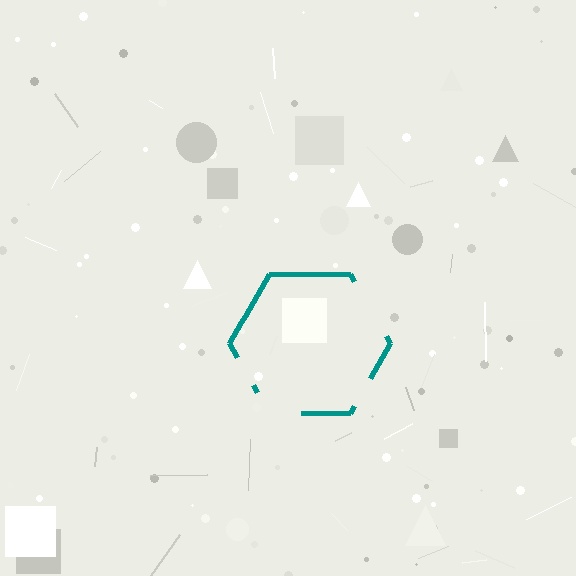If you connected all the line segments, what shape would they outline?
They would outline a hexagon.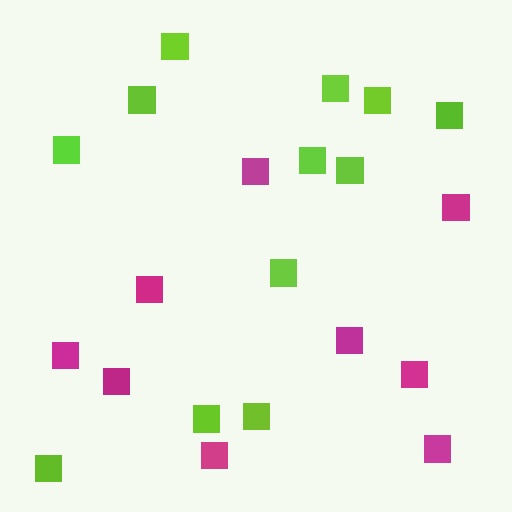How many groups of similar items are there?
There are 2 groups: one group of magenta squares (9) and one group of lime squares (12).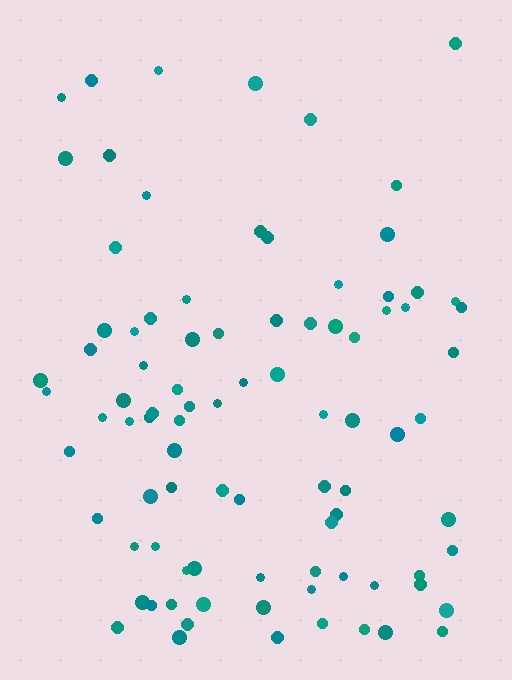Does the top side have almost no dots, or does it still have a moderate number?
Still a moderate number, just noticeably fewer than the bottom.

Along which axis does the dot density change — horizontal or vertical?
Vertical.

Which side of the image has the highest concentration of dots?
The bottom.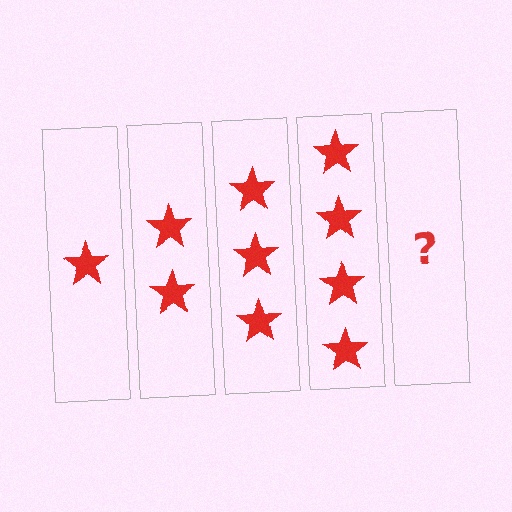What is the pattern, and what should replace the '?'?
The pattern is that each step adds one more star. The '?' should be 5 stars.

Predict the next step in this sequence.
The next step is 5 stars.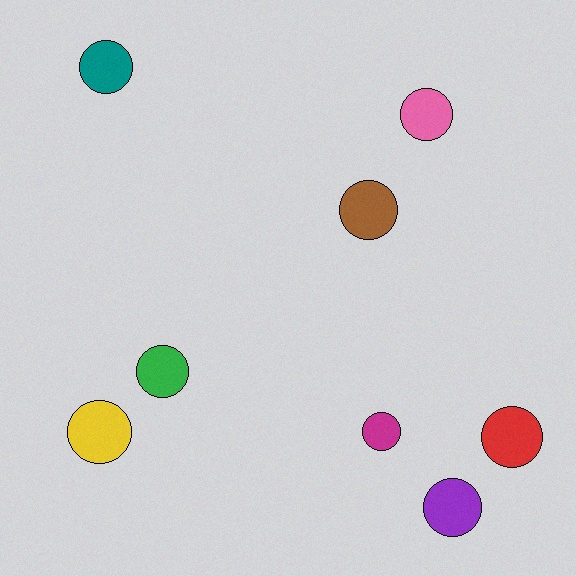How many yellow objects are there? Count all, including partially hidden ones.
There is 1 yellow object.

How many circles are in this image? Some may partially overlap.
There are 8 circles.